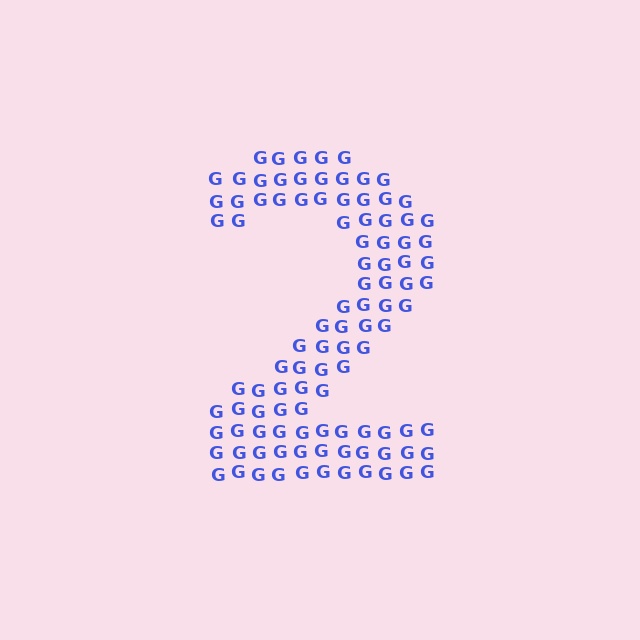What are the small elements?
The small elements are letter G's.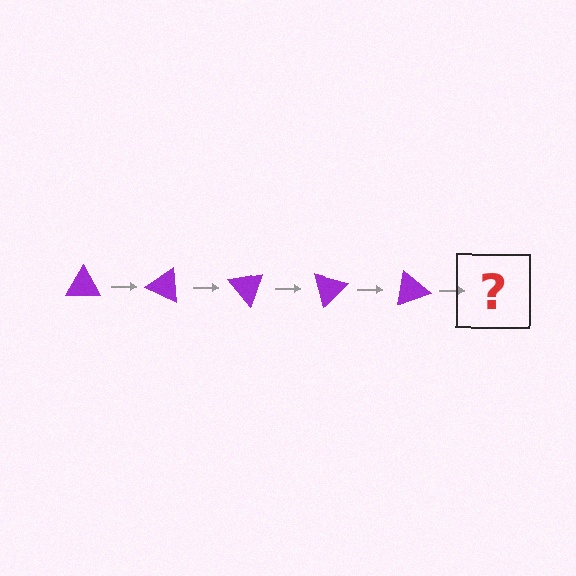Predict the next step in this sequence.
The next step is a purple triangle rotated 125 degrees.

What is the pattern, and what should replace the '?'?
The pattern is that the triangle rotates 25 degrees each step. The '?' should be a purple triangle rotated 125 degrees.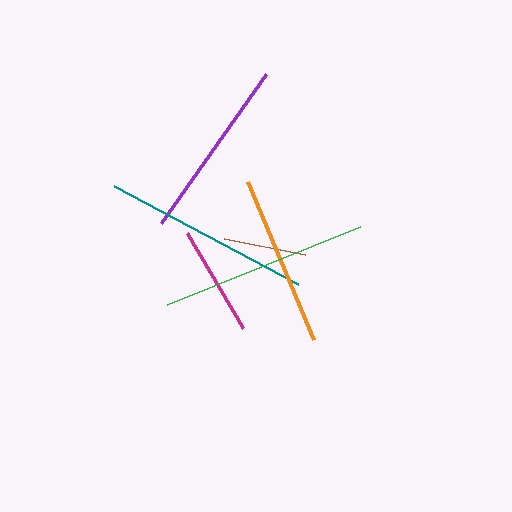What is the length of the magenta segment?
The magenta segment is approximately 110 pixels long.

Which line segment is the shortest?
The brown line is the shortest at approximately 83 pixels.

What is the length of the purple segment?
The purple segment is approximately 183 pixels long.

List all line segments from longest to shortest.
From longest to shortest: teal, green, purple, orange, magenta, brown.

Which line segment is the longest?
The teal line is the longest at approximately 209 pixels.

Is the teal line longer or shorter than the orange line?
The teal line is longer than the orange line.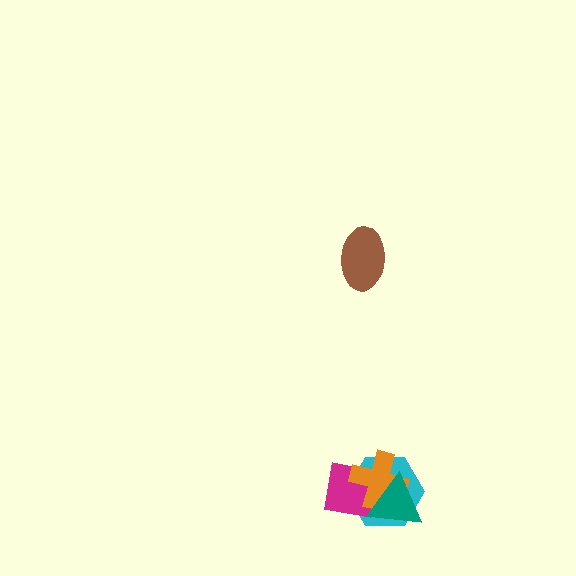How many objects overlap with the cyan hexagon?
3 objects overlap with the cyan hexagon.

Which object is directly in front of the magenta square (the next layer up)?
The orange cross is directly in front of the magenta square.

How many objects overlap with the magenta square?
3 objects overlap with the magenta square.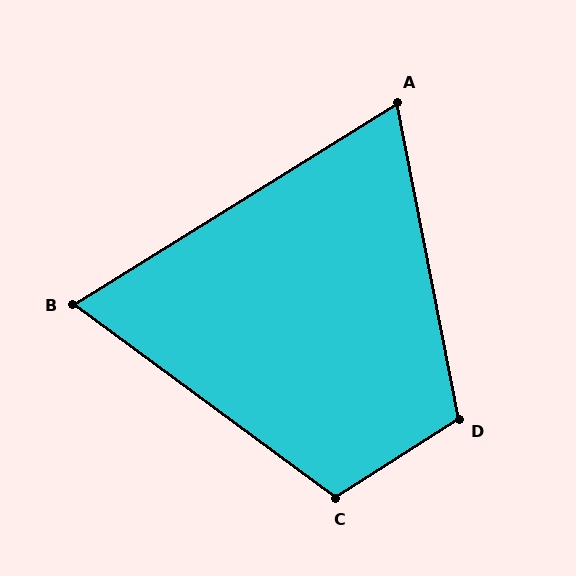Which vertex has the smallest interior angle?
B, at approximately 68 degrees.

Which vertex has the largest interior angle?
D, at approximately 112 degrees.